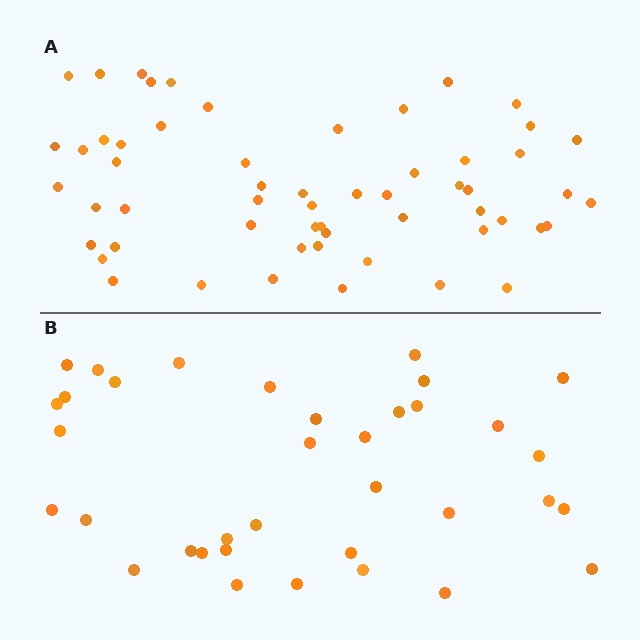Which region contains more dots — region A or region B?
Region A (the top region) has more dots.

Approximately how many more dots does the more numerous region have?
Region A has approximately 20 more dots than region B.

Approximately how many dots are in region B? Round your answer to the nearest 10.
About 40 dots. (The exact count is 36, which rounds to 40.)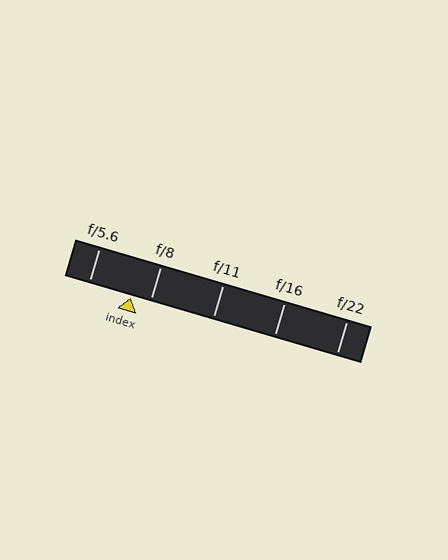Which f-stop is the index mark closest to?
The index mark is closest to f/8.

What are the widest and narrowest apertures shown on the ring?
The widest aperture shown is f/5.6 and the narrowest is f/22.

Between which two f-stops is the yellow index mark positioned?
The index mark is between f/5.6 and f/8.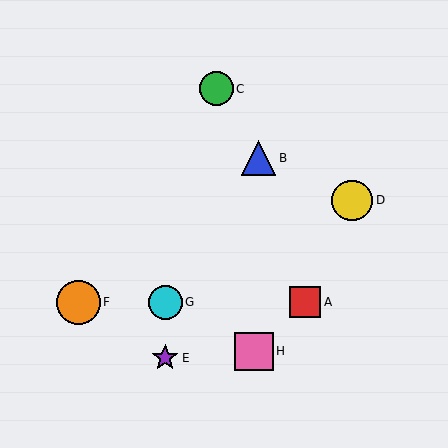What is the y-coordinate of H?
Object H is at y≈351.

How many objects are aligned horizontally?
3 objects (A, F, G) are aligned horizontally.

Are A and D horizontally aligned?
No, A is at y≈302 and D is at y≈200.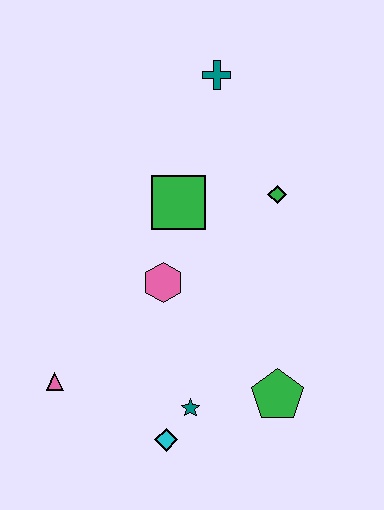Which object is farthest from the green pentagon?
The teal cross is farthest from the green pentagon.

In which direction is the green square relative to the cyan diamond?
The green square is above the cyan diamond.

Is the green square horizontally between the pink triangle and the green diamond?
Yes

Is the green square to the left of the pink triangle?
No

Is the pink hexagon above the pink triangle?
Yes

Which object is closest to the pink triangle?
The cyan diamond is closest to the pink triangle.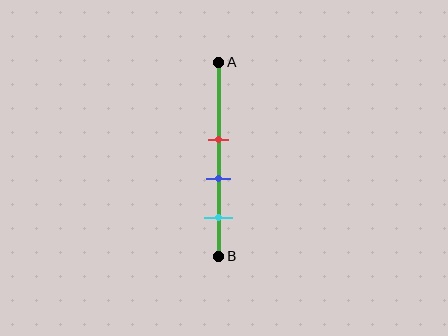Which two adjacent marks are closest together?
The red and blue marks are the closest adjacent pair.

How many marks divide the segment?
There are 3 marks dividing the segment.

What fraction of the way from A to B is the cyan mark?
The cyan mark is approximately 80% (0.8) of the way from A to B.